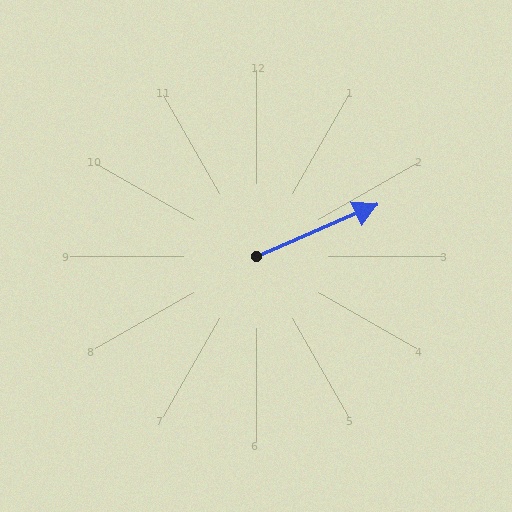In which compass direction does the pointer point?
Northeast.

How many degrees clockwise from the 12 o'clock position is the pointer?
Approximately 67 degrees.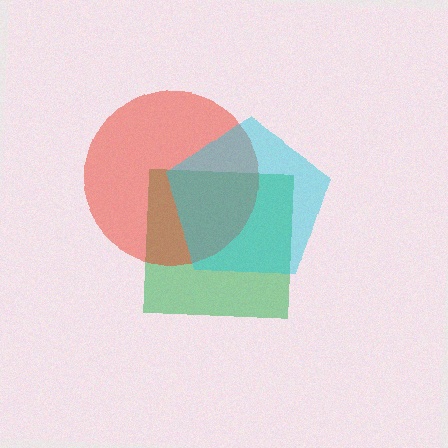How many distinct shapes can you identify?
There are 3 distinct shapes: a green square, a red circle, a cyan pentagon.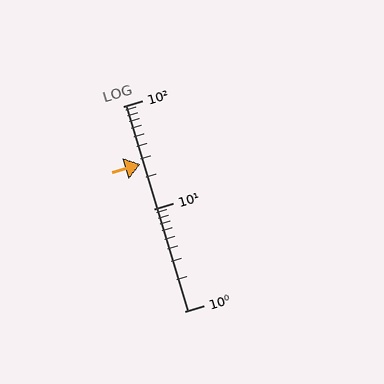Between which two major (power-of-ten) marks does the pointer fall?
The pointer is between 10 and 100.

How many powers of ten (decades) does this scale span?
The scale spans 2 decades, from 1 to 100.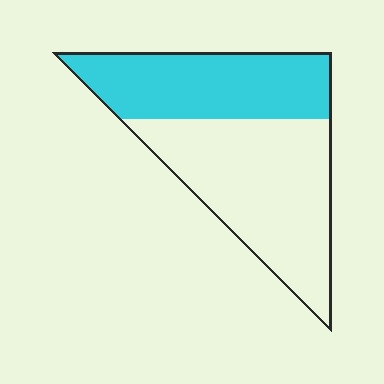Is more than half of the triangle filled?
No.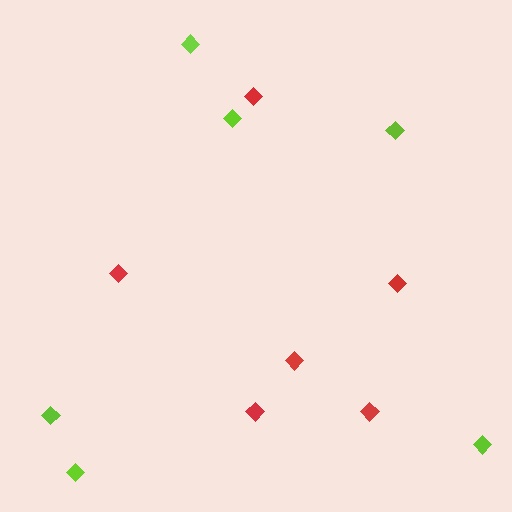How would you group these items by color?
There are 2 groups: one group of lime diamonds (6) and one group of red diamonds (6).